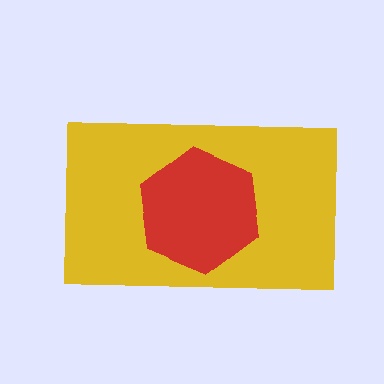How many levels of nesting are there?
2.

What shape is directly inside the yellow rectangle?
The red hexagon.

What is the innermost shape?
The red hexagon.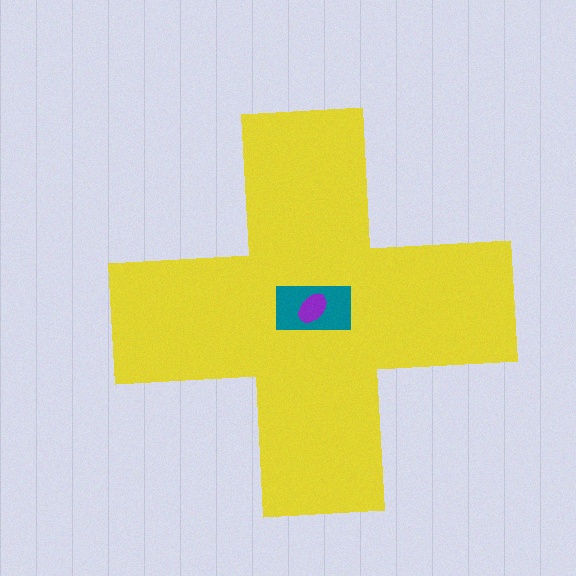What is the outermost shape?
The yellow cross.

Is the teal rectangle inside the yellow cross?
Yes.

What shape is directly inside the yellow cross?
The teal rectangle.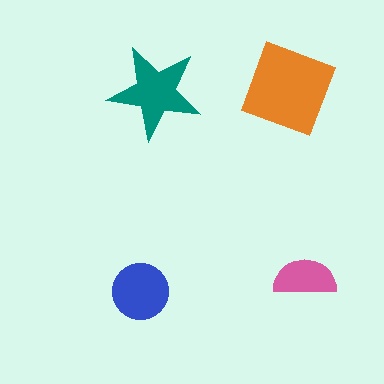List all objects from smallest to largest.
The pink semicircle, the blue circle, the teal star, the orange diamond.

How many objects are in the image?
There are 4 objects in the image.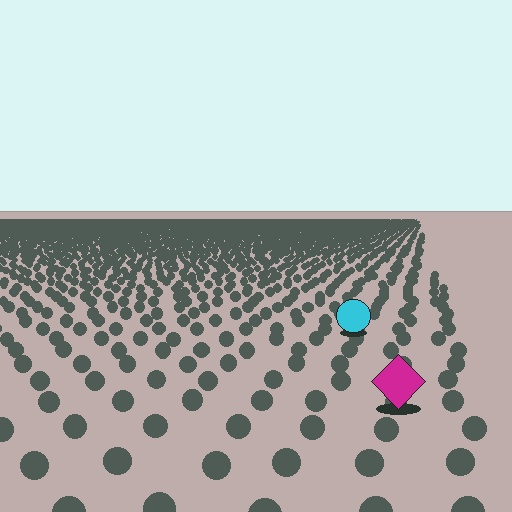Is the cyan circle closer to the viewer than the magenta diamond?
No. The magenta diamond is closer — you can tell from the texture gradient: the ground texture is coarser near it.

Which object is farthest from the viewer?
The cyan circle is farthest from the viewer. It appears smaller and the ground texture around it is denser.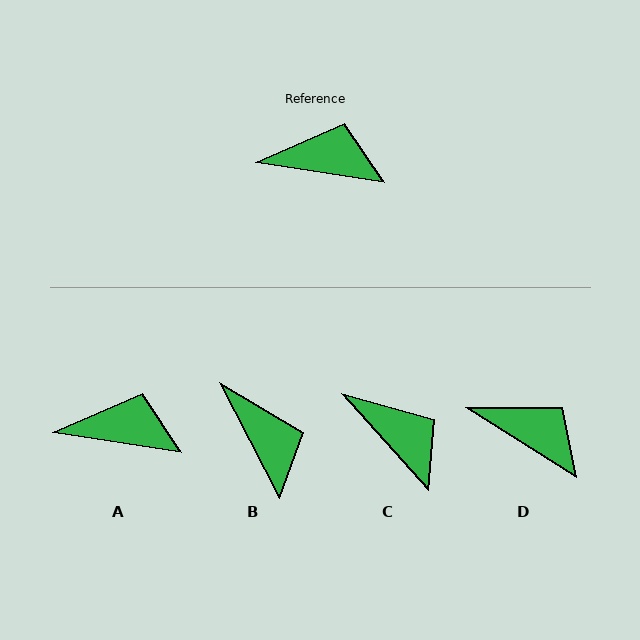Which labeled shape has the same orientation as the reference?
A.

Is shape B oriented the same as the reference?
No, it is off by about 54 degrees.